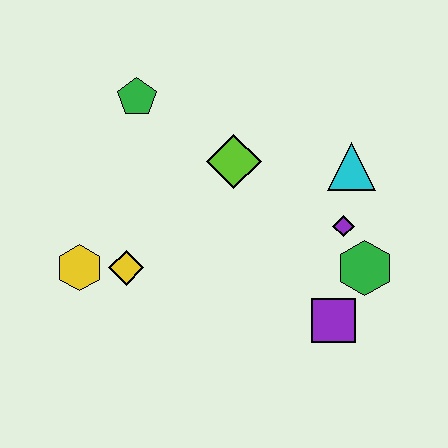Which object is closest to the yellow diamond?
The yellow hexagon is closest to the yellow diamond.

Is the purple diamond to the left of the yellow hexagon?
No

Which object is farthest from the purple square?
The green pentagon is farthest from the purple square.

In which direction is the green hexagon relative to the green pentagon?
The green hexagon is to the right of the green pentagon.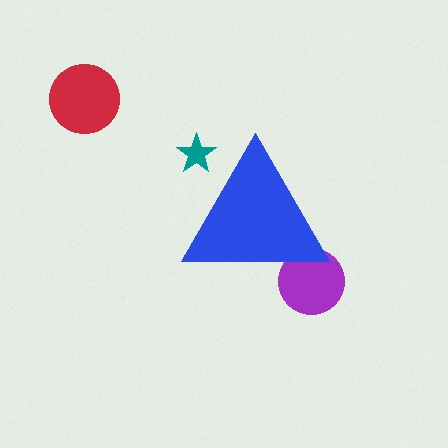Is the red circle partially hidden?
No, the red circle is fully visible.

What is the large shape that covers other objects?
A blue triangle.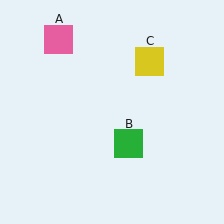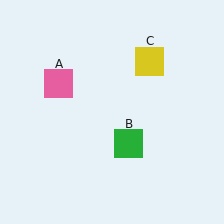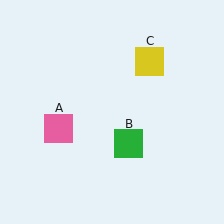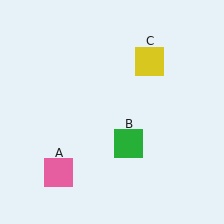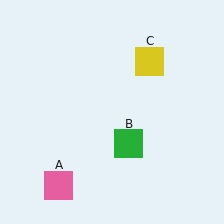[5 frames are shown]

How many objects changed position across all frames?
1 object changed position: pink square (object A).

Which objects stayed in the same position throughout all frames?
Green square (object B) and yellow square (object C) remained stationary.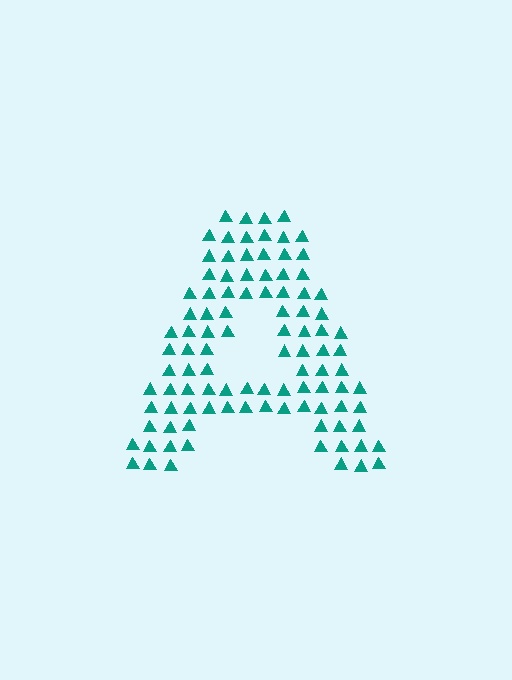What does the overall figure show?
The overall figure shows the letter A.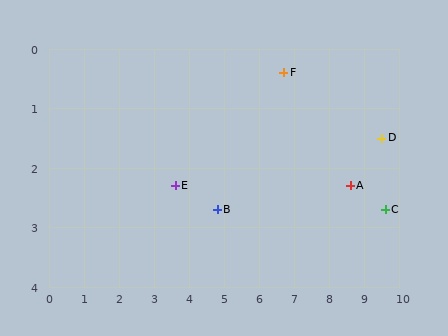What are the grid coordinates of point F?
Point F is at approximately (6.7, 0.4).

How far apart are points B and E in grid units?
Points B and E are about 1.3 grid units apart.